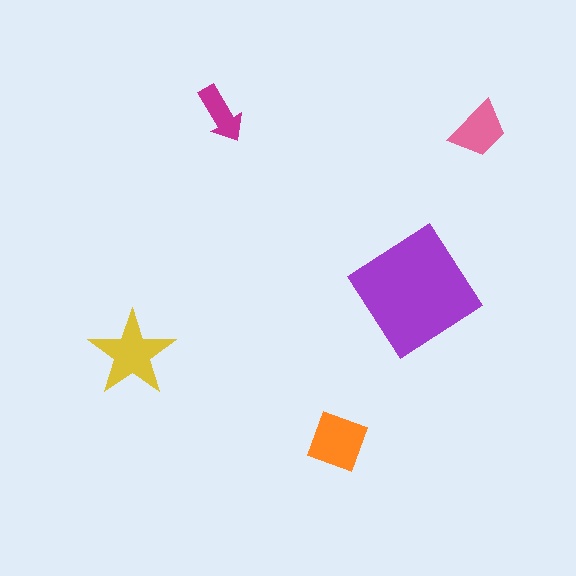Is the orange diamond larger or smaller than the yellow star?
Smaller.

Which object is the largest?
The purple diamond.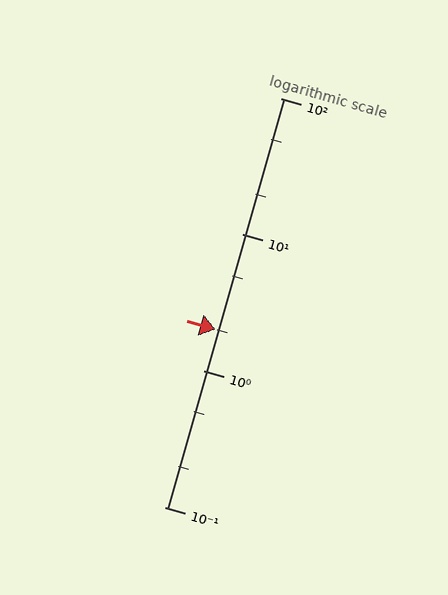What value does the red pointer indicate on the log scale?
The pointer indicates approximately 2.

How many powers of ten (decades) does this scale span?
The scale spans 3 decades, from 0.1 to 100.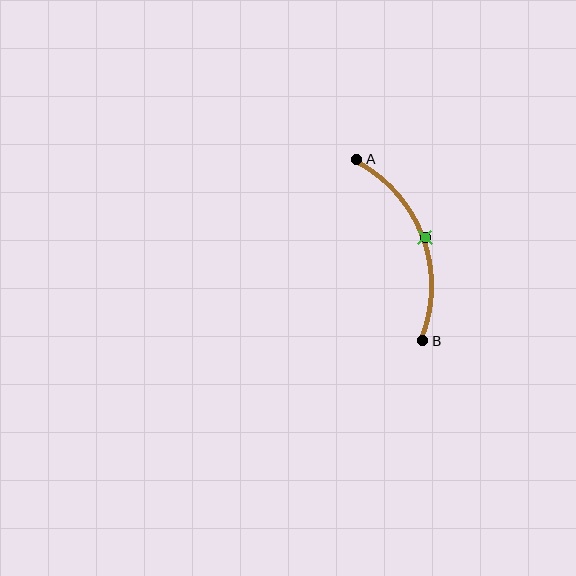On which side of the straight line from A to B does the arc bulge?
The arc bulges to the right of the straight line connecting A and B.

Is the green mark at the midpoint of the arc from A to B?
Yes. The green mark lies on the arc at equal arc-length from both A and B — it is the arc midpoint.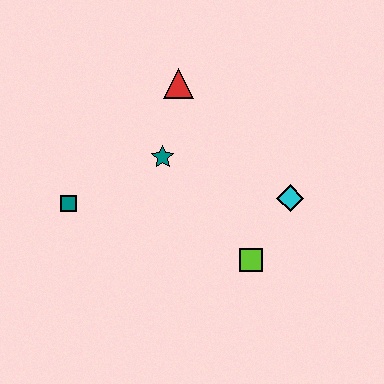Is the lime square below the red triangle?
Yes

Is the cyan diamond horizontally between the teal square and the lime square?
No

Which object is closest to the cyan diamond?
The lime square is closest to the cyan diamond.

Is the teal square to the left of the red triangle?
Yes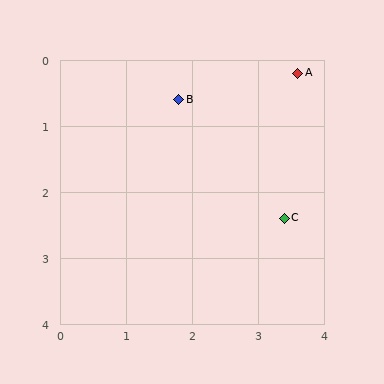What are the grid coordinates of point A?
Point A is at approximately (3.6, 0.2).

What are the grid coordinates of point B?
Point B is at approximately (1.8, 0.6).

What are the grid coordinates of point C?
Point C is at approximately (3.4, 2.4).